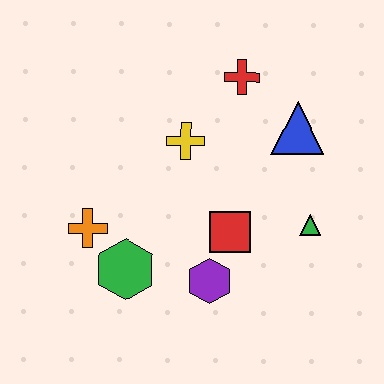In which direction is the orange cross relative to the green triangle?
The orange cross is to the left of the green triangle.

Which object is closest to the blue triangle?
The red cross is closest to the blue triangle.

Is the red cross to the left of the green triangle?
Yes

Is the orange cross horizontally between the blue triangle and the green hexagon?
No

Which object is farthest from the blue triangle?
The orange cross is farthest from the blue triangle.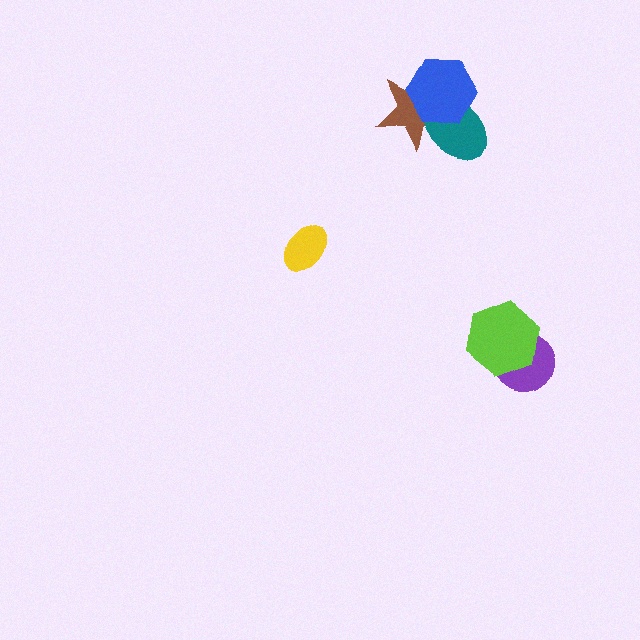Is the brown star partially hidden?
Yes, it is partially covered by another shape.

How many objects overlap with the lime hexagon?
1 object overlaps with the lime hexagon.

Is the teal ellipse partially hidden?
Yes, it is partially covered by another shape.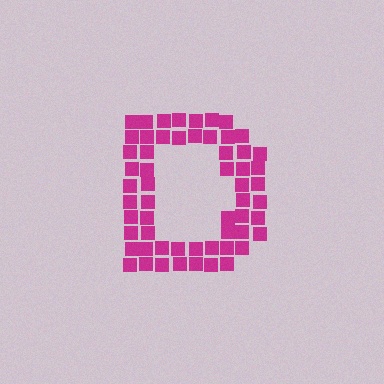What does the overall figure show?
The overall figure shows the letter D.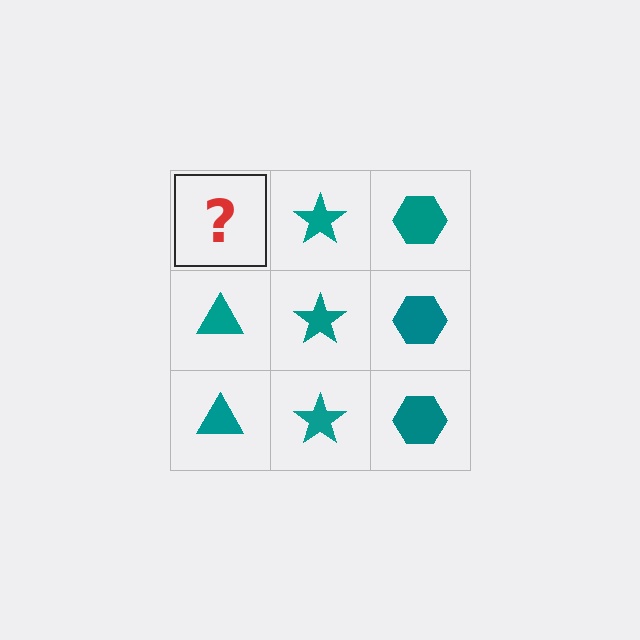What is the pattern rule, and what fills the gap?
The rule is that each column has a consistent shape. The gap should be filled with a teal triangle.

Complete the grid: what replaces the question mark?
The question mark should be replaced with a teal triangle.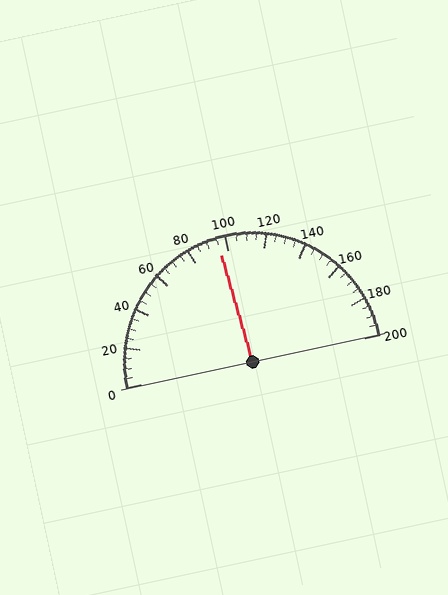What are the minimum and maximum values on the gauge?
The gauge ranges from 0 to 200.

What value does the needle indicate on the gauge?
The needle indicates approximately 95.